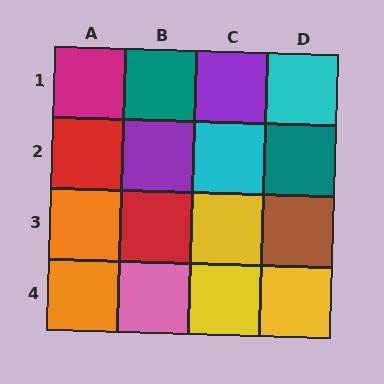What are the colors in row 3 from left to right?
Orange, red, yellow, brown.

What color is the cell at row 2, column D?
Teal.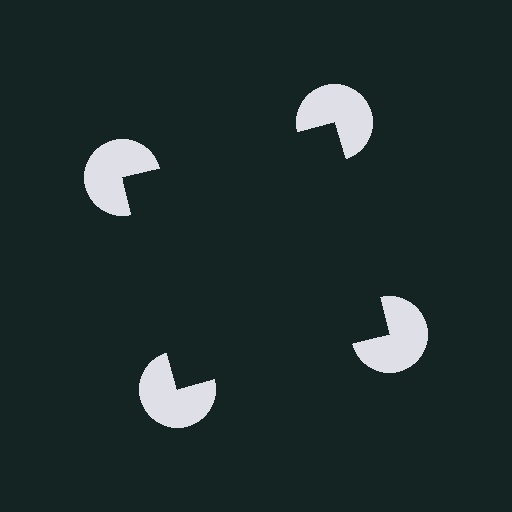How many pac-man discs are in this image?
There are 4 — one at each vertex of the illusory square.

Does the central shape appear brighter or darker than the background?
It typically appears slightly darker than the background, even though no actual brightness change is drawn.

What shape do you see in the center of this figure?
An illusory square — its edges are inferred from the aligned wedge cuts in the pac-man discs, not physically drawn.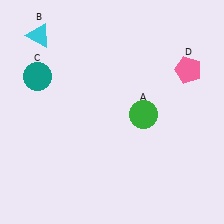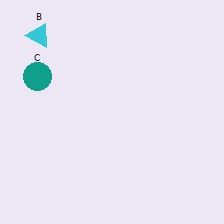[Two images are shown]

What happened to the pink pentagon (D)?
The pink pentagon (D) was removed in Image 2. It was in the top-right area of Image 1.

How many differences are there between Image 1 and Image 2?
There are 2 differences between the two images.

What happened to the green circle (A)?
The green circle (A) was removed in Image 2. It was in the bottom-right area of Image 1.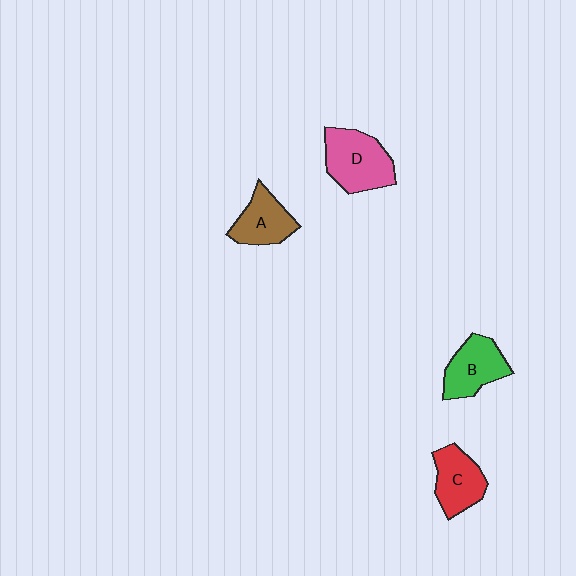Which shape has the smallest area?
Shape A (brown).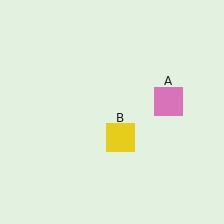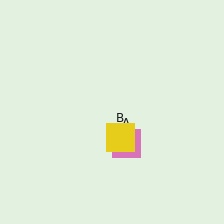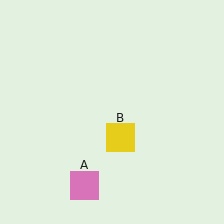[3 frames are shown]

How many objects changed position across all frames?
1 object changed position: pink square (object A).